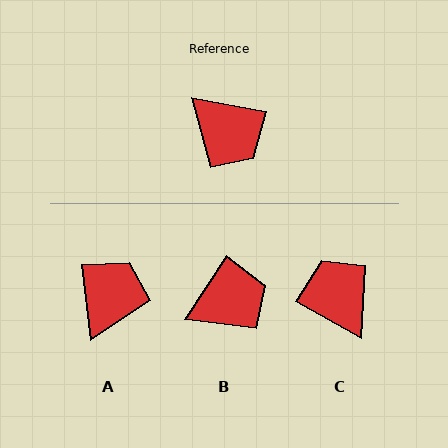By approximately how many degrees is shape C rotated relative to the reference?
Approximately 162 degrees counter-clockwise.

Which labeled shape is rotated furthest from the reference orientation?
C, about 162 degrees away.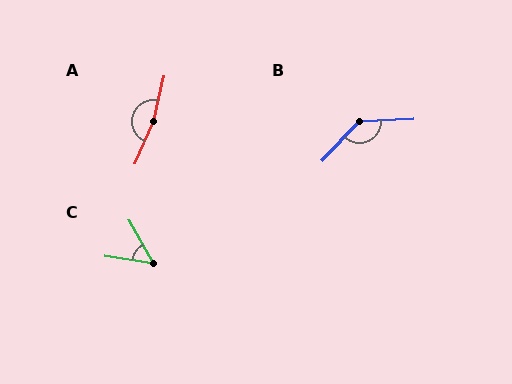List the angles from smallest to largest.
C (52°), B (137°), A (170°).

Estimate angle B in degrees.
Approximately 137 degrees.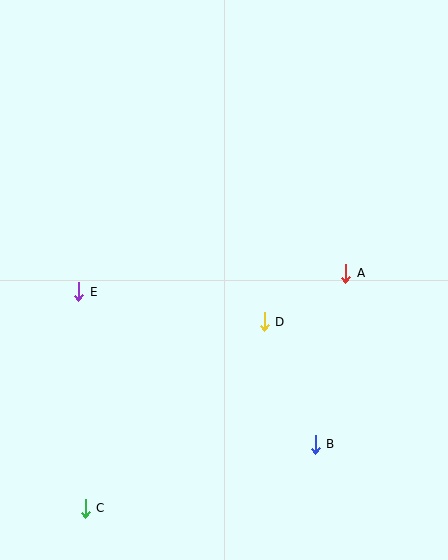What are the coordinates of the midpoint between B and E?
The midpoint between B and E is at (197, 368).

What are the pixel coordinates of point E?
Point E is at (79, 292).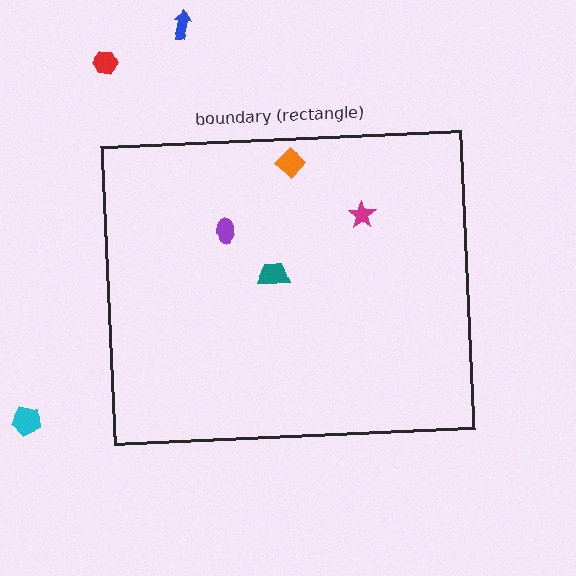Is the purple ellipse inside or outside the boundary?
Inside.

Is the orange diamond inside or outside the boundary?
Inside.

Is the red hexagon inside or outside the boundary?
Outside.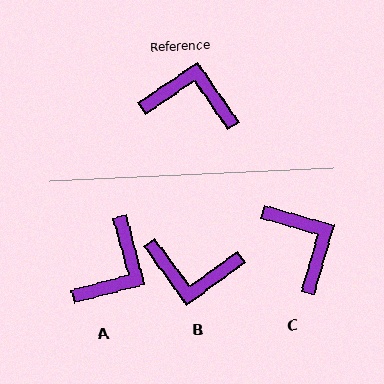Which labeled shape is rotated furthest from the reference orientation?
B, about 178 degrees away.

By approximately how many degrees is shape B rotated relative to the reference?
Approximately 178 degrees clockwise.